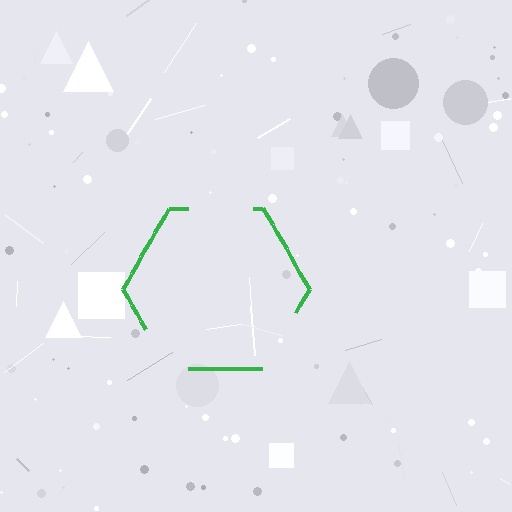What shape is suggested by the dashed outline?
The dashed outline suggests a hexagon.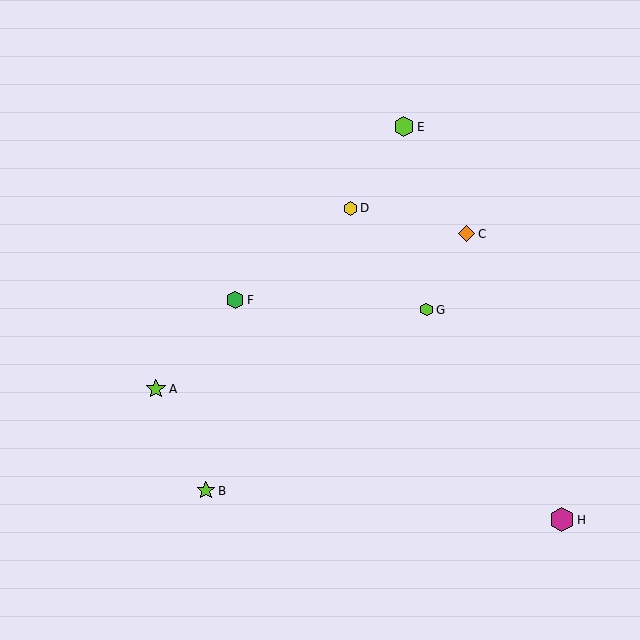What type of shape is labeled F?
Shape F is a green hexagon.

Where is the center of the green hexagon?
The center of the green hexagon is at (235, 300).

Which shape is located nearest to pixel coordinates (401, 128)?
The lime hexagon (labeled E) at (404, 127) is nearest to that location.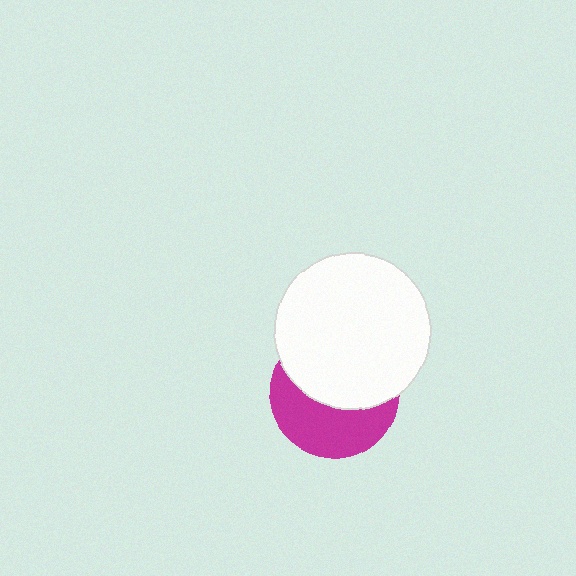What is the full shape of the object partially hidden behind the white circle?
The partially hidden object is a magenta circle.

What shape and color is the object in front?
The object in front is a white circle.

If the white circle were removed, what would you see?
You would see the complete magenta circle.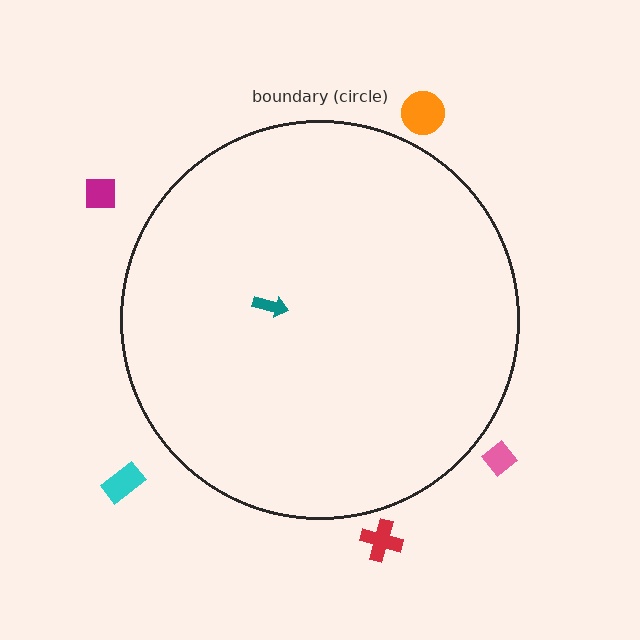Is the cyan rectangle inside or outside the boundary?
Outside.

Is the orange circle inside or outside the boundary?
Outside.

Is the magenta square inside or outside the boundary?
Outside.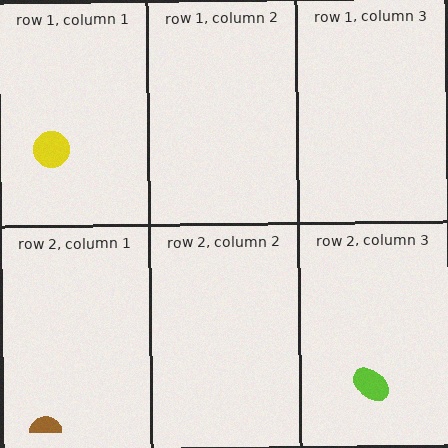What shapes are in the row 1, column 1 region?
The yellow circle.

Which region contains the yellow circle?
The row 1, column 1 region.